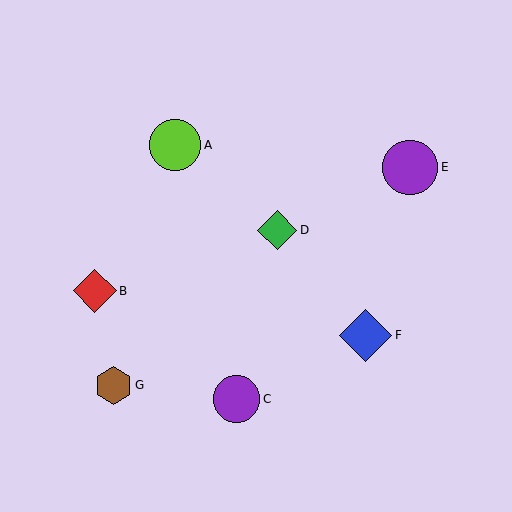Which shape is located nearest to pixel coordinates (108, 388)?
The brown hexagon (labeled G) at (113, 385) is nearest to that location.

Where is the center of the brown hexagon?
The center of the brown hexagon is at (113, 385).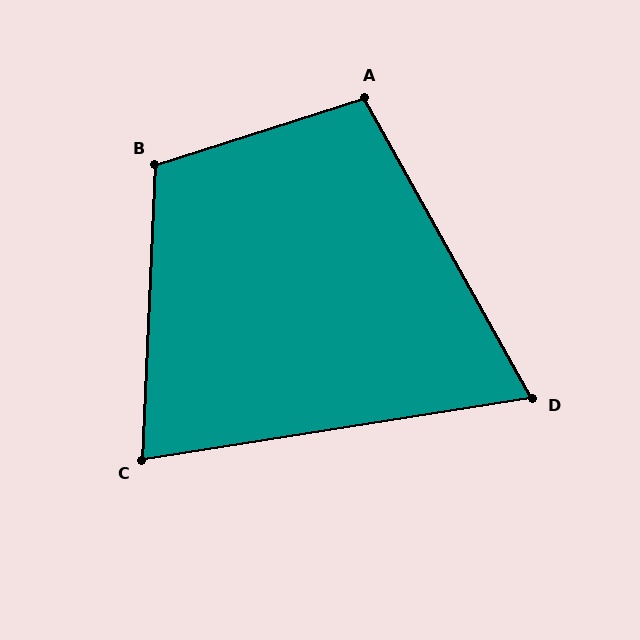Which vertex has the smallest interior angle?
D, at approximately 70 degrees.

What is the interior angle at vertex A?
Approximately 102 degrees (obtuse).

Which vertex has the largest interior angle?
B, at approximately 110 degrees.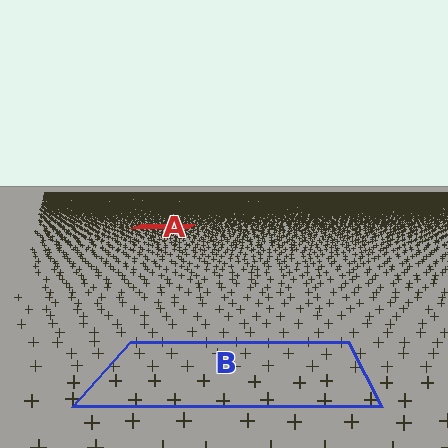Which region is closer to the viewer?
Region B is closer. The texture elements there are larger and more spread out.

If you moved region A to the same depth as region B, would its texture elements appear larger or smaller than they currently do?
They would appear larger. At a closer depth, the same texture elements are projected at a bigger on-screen size.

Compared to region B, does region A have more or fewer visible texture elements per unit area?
Region A has more texture elements per unit area — they are packed more densely because it is farther away.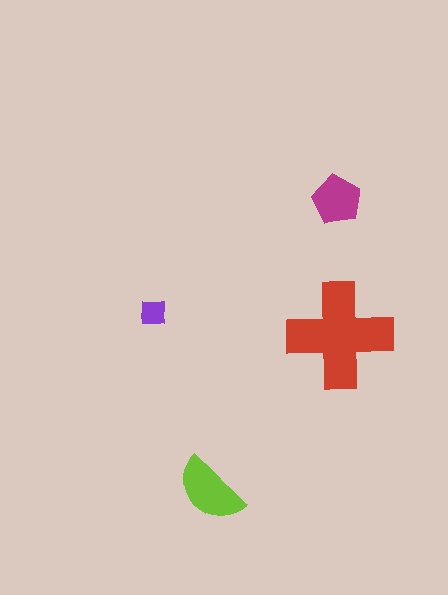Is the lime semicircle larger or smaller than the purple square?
Larger.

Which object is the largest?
The red cross.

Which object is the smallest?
The purple square.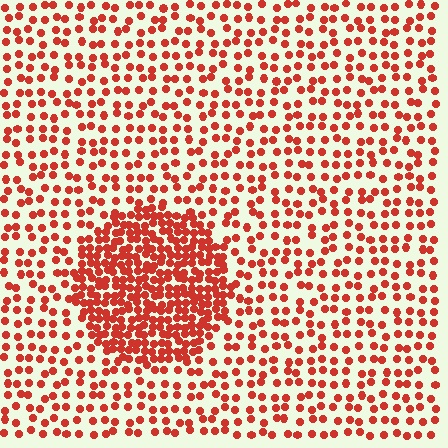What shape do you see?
I see a circle.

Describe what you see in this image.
The image contains small red elements arranged at two different densities. A circle-shaped region is visible where the elements are more densely packed than the surrounding area.